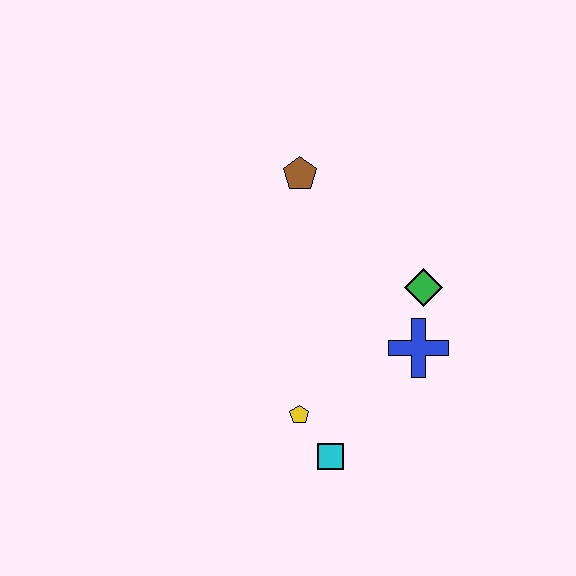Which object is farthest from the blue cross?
The brown pentagon is farthest from the blue cross.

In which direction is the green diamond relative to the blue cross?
The green diamond is above the blue cross.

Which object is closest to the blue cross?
The green diamond is closest to the blue cross.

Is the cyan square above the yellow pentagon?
No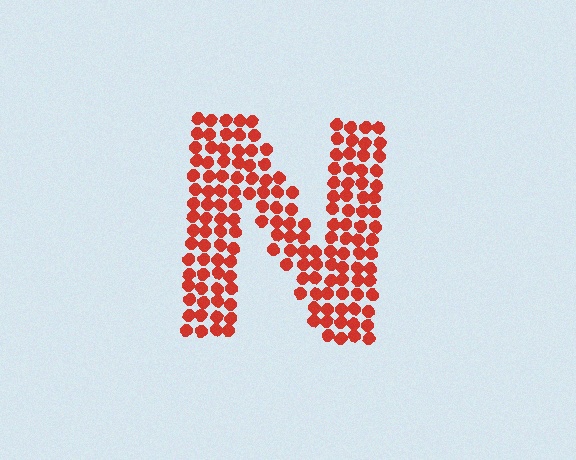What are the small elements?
The small elements are circles.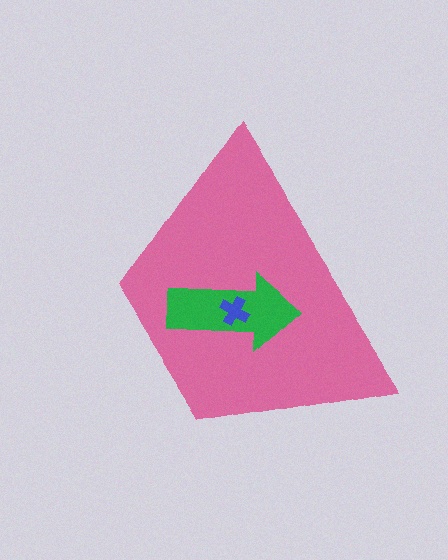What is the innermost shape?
The blue cross.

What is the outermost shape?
The pink trapezoid.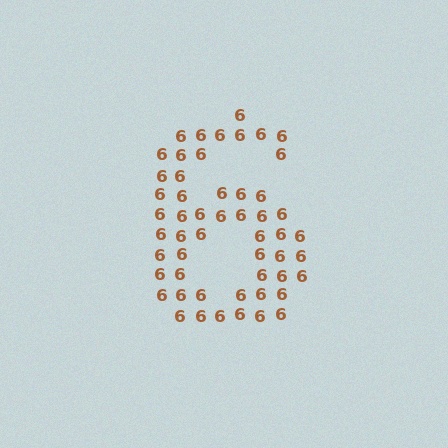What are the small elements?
The small elements are digit 6's.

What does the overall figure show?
The overall figure shows the digit 6.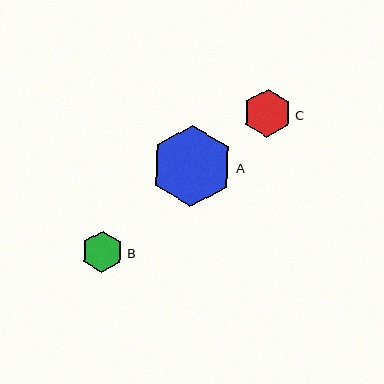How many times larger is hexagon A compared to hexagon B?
Hexagon A is approximately 2.0 times the size of hexagon B.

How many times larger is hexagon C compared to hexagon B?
Hexagon C is approximately 1.2 times the size of hexagon B.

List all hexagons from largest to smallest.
From largest to smallest: A, C, B.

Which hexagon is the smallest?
Hexagon B is the smallest with a size of approximately 42 pixels.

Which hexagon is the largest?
Hexagon A is the largest with a size of approximately 81 pixels.